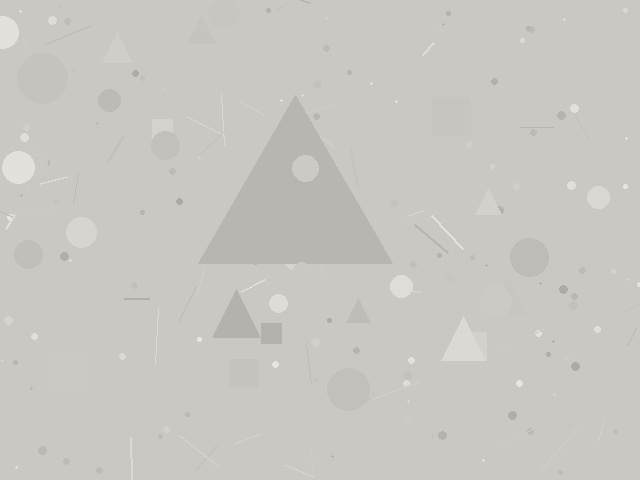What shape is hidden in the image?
A triangle is hidden in the image.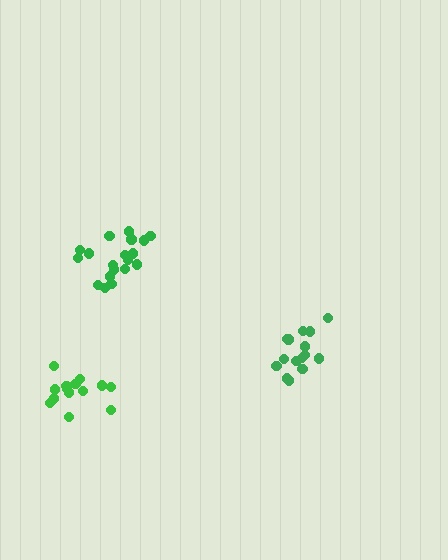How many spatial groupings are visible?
There are 3 spatial groupings.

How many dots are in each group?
Group 1: 14 dots, Group 2: 15 dots, Group 3: 19 dots (48 total).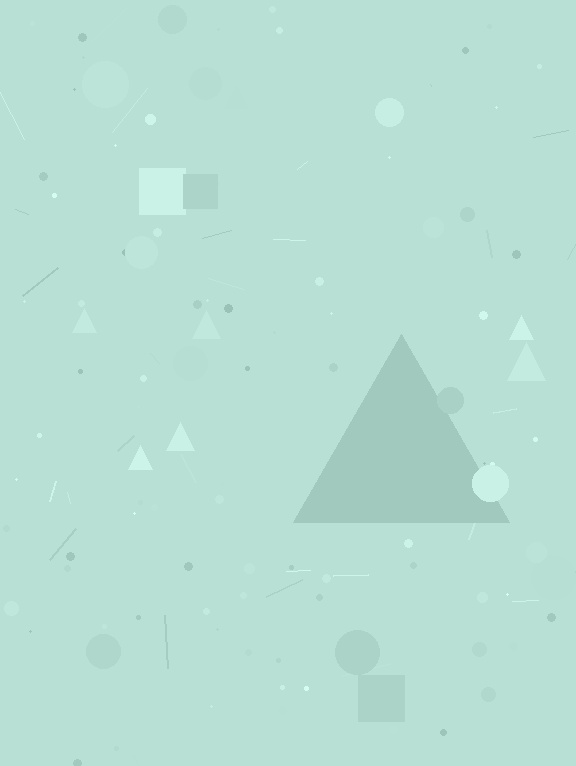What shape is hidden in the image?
A triangle is hidden in the image.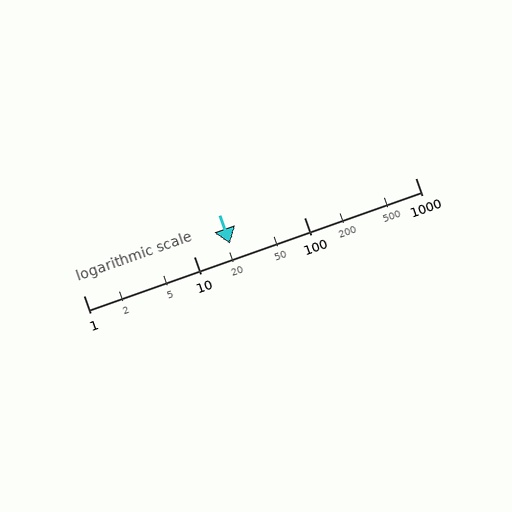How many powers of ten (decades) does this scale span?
The scale spans 3 decades, from 1 to 1000.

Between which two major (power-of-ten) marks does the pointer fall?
The pointer is between 10 and 100.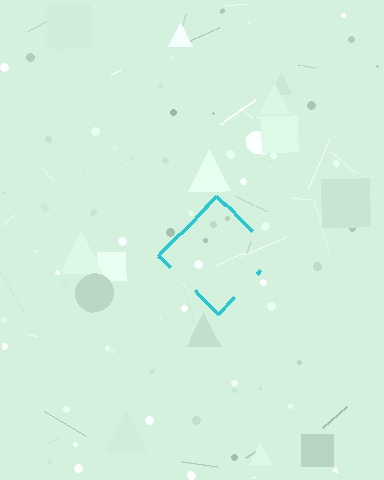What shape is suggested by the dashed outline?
The dashed outline suggests a diamond.